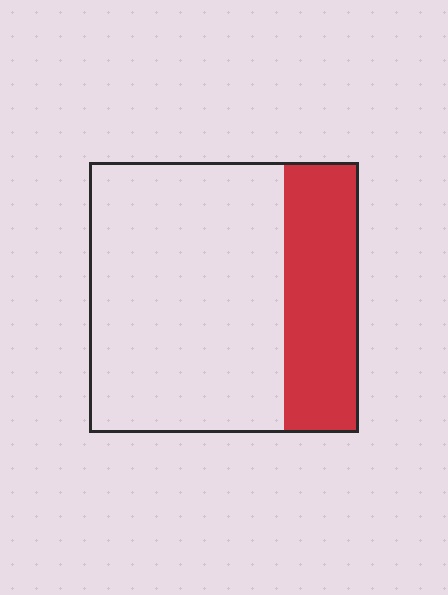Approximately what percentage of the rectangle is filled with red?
Approximately 30%.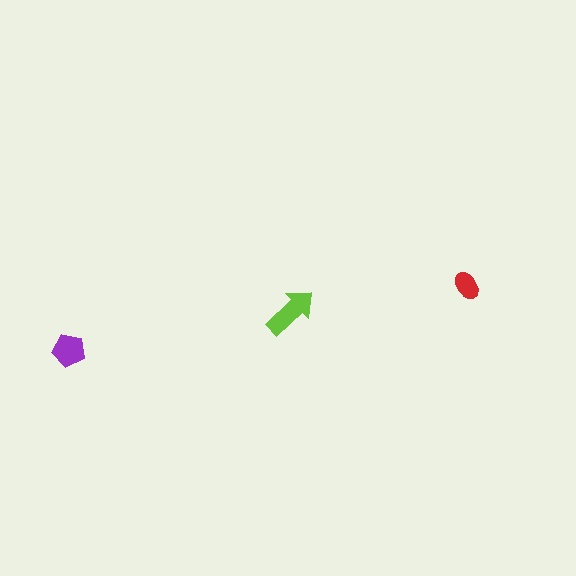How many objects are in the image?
There are 3 objects in the image.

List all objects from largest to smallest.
The lime arrow, the purple pentagon, the red ellipse.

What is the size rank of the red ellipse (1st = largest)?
3rd.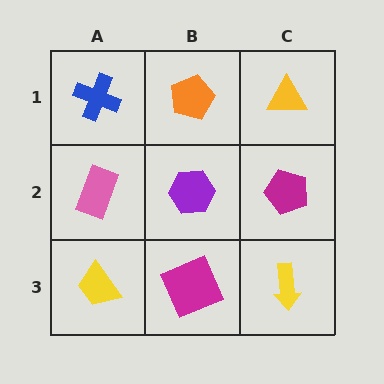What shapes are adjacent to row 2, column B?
An orange pentagon (row 1, column B), a magenta square (row 3, column B), a pink rectangle (row 2, column A), a magenta pentagon (row 2, column C).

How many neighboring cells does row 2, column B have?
4.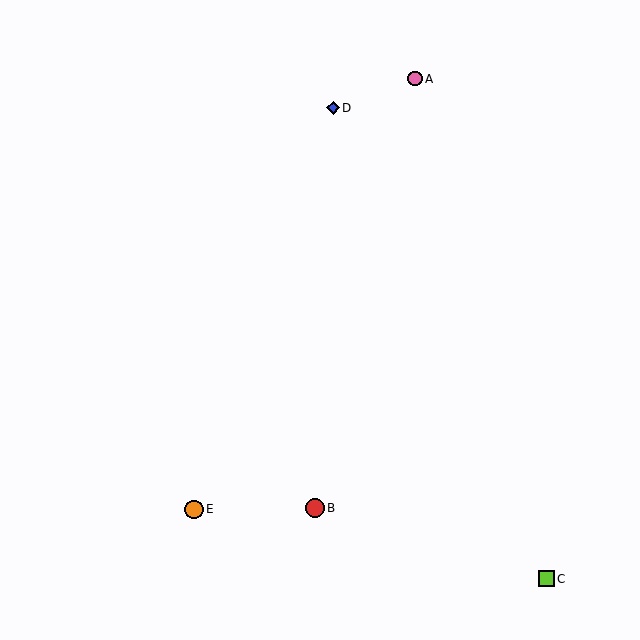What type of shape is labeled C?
Shape C is a lime square.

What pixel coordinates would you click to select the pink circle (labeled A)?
Click at (415, 79) to select the pink circle A.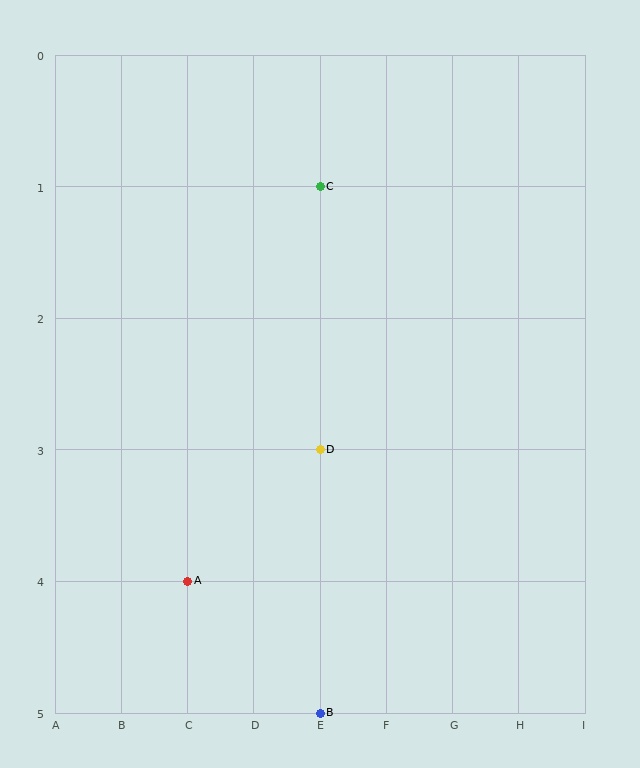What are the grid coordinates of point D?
Point D is at grid coordinates (E, 3).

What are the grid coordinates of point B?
Point B is at grid coordinates (E, 5).